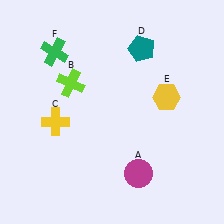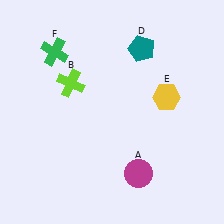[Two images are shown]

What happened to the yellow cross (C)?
The yellow cross (C) was removed in Image 2. It was in the bottom-left area of Image 1.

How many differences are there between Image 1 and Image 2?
There is 1 difference between the two images.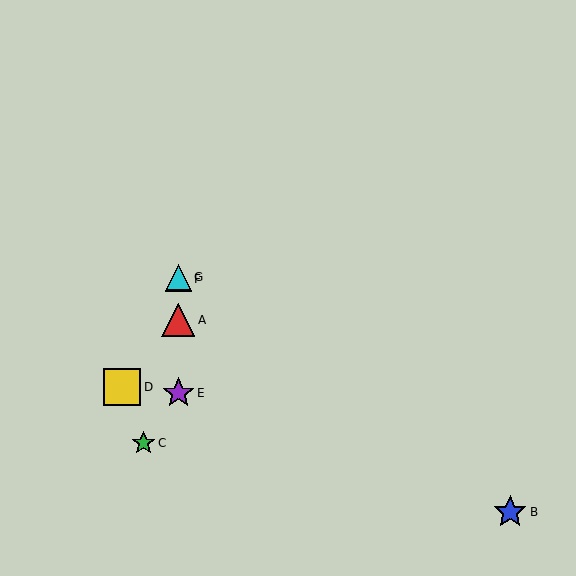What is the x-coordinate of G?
Object G is at x≈178.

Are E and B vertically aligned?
No, E is at x≈178 and B is at x≈510.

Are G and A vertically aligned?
Yes, both are at x≈178.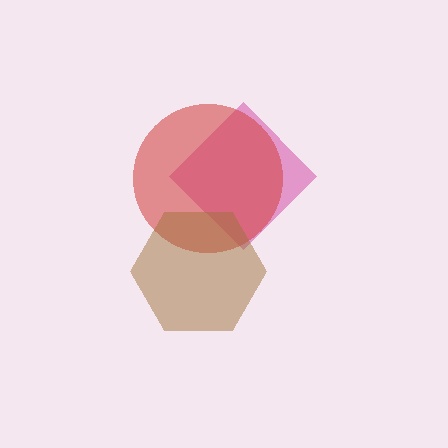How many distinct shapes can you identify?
There are 3 distinct shapes: a pink diamond, a red circle, a brown hexagon.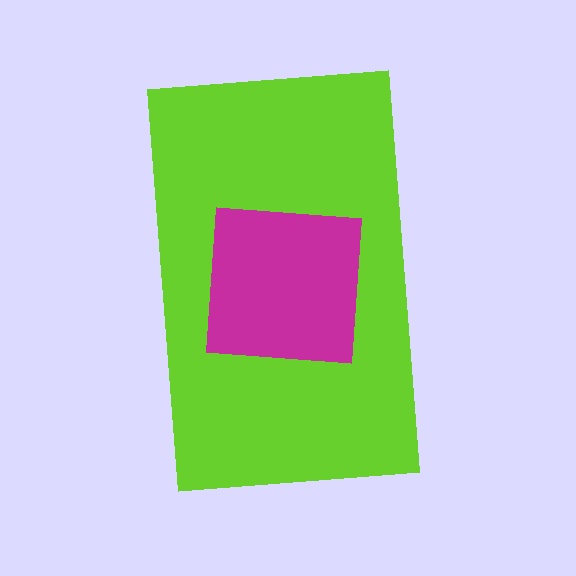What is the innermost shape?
The magenta square.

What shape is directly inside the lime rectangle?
The magenta square.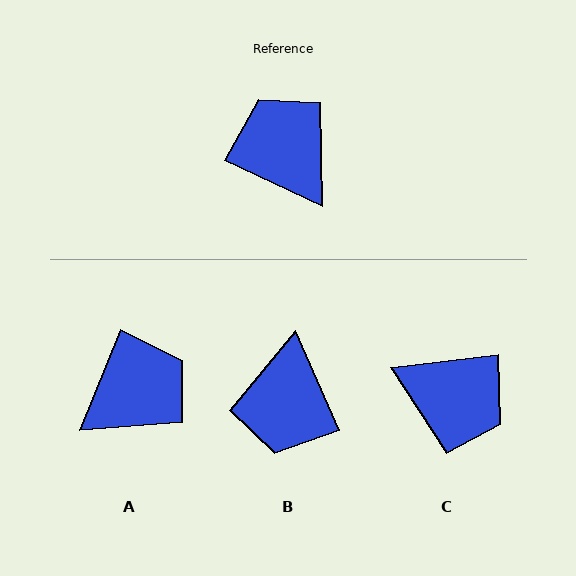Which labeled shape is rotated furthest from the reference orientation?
C, about 148 degrees away.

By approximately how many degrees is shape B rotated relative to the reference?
Approximately 139 degrees counter-clockwise.